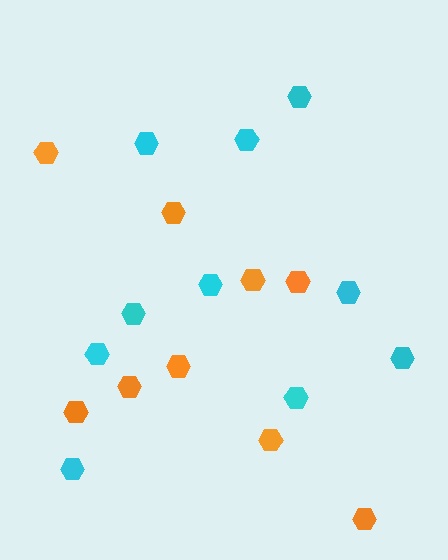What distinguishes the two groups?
There are 2 groups: one group of cyan hexagons (10) and one group of orange hexagons (9).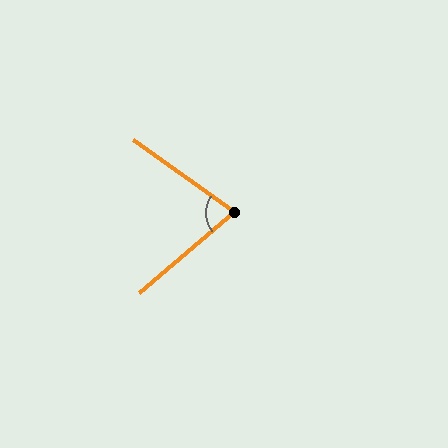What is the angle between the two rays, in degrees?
Approximately 76 degrees.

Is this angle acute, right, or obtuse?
It is acute.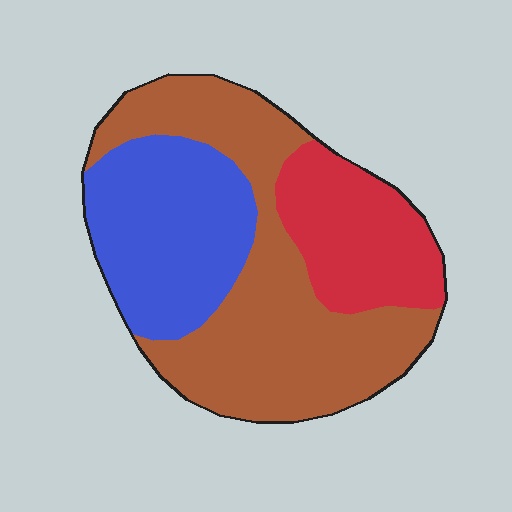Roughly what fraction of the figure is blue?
Blue covers around 30% of the figure.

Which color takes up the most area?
Brown, at roughly 50%.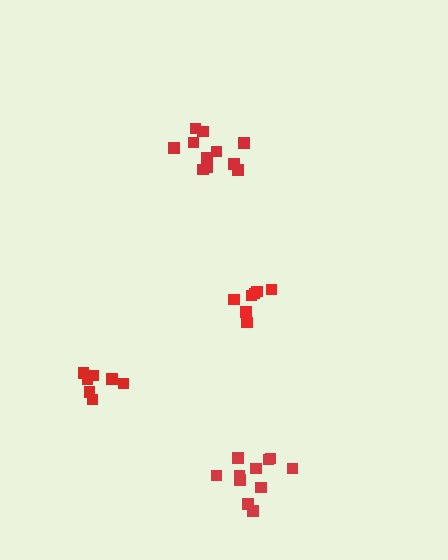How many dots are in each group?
Group 1: 11 dots, Group 2: 11 dots, Group 3: 7 dots, Group 4: 7 dots (36 total).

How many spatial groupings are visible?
There are 4 spatial groupings.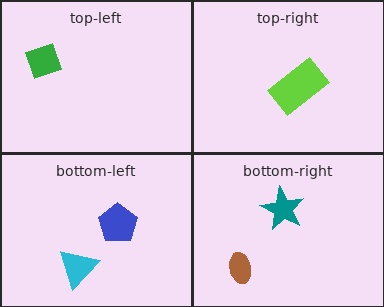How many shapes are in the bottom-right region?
2.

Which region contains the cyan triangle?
The bottom-left region.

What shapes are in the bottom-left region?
The blue pentagon, the cyan triangle.